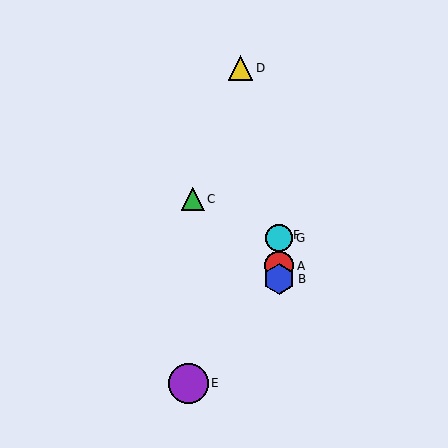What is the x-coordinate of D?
Object D is at x≈240.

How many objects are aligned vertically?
4 objects (A, B, F, G) are aligned vertically.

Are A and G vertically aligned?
Yes, both are at x≈279.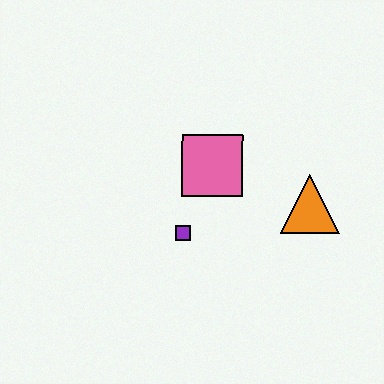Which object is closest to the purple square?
The pink square is closest to the purple square.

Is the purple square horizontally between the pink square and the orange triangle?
No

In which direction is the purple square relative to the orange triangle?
The purple square is to the left of the orange triangle.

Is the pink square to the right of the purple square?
Yes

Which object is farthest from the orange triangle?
The purple square is farthest from the orange triangle.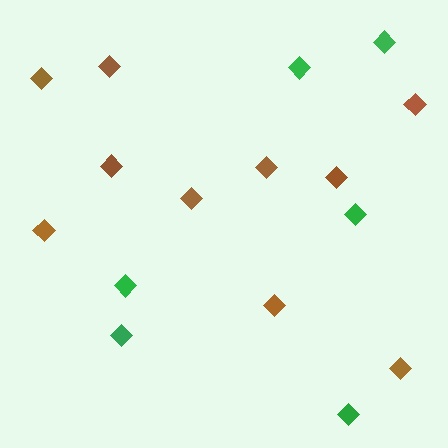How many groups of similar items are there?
There are 2 groups: one group of green diamonds (6) and one group of brown diamonds (10).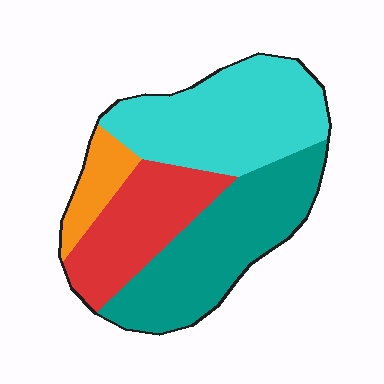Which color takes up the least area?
Orange, at roughly 10%.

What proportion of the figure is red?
Red covers 23% of the figure.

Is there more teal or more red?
Teal.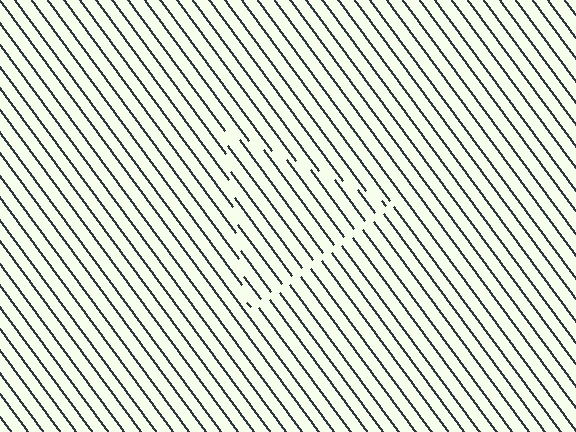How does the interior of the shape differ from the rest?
The interior of the shape contains the same grating, shifted by half a period — the contour is defined by the phase discontinuity where line-ends from the inner and outer gratings abut.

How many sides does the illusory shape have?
3 sides — the line-ends trace a triangle.